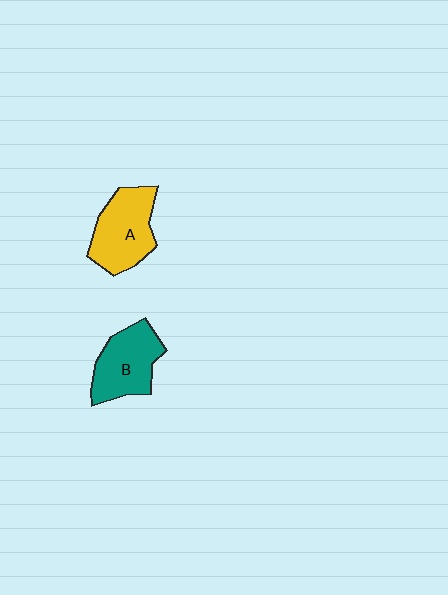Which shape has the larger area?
Shape A (yellow).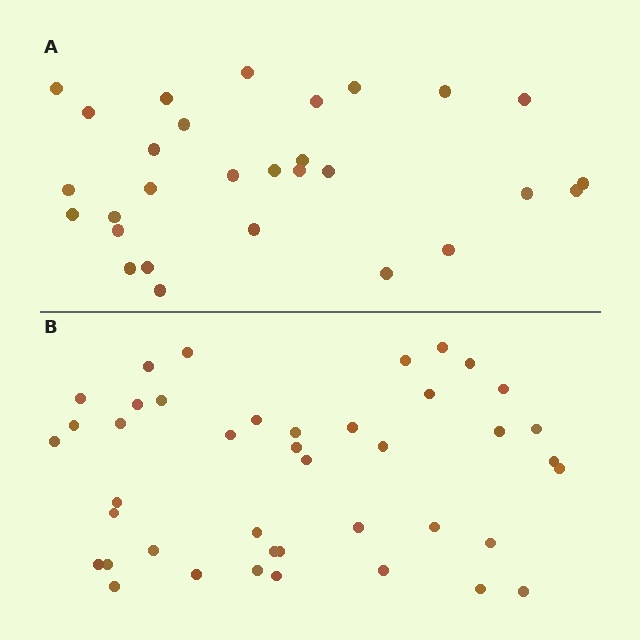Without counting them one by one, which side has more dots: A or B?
Region B (the bottom region) has more dots.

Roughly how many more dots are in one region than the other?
Region B has approximately 15 more dots than region A.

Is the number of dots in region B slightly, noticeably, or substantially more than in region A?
Region B has noticeably more, but not dramatically so. The ratio is roughly 1.4 to 1.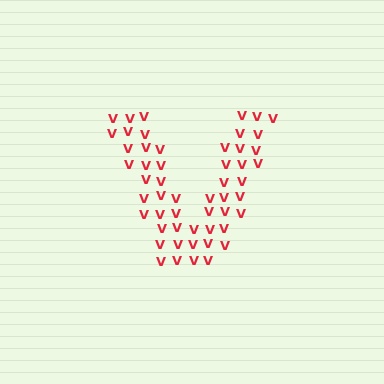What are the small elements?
The small elements are letter V's.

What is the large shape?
The large shape is the letter V.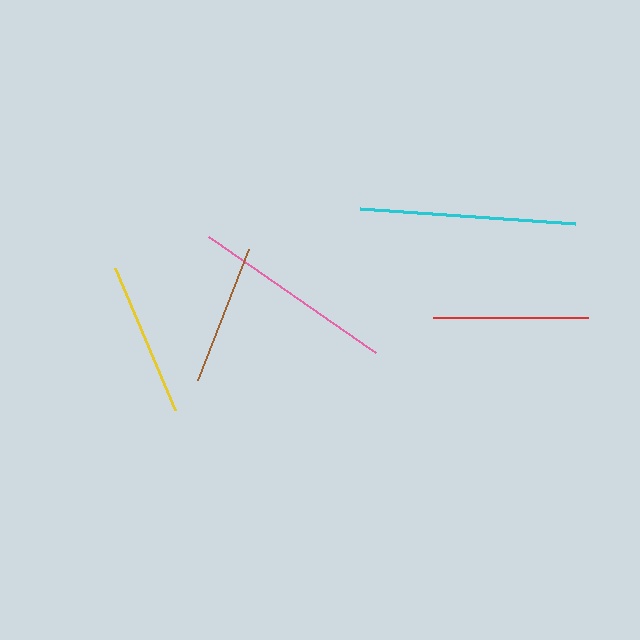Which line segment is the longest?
The cyan line is the longest at approximately 216 pixels.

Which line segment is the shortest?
The brown line is the shortest at approximately 141 pixels.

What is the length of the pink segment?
The pink segment is approximately 204 pixels long.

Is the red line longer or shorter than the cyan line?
The cyan line is longer than the red line.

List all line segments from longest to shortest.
From longest to shortest: cyan, pink, red, yellow, brown.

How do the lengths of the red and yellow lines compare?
The red and yellow lines are approximately the same length.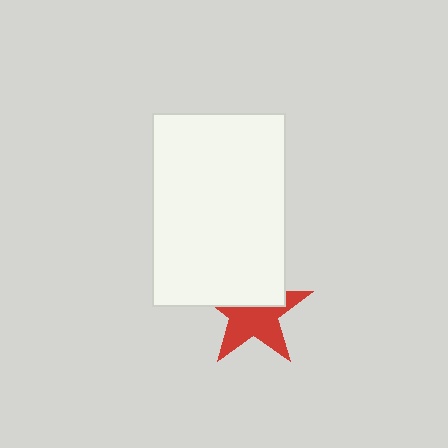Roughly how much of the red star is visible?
About half of it is visible (roughly 58%).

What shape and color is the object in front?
The object in front is a white rectangle.